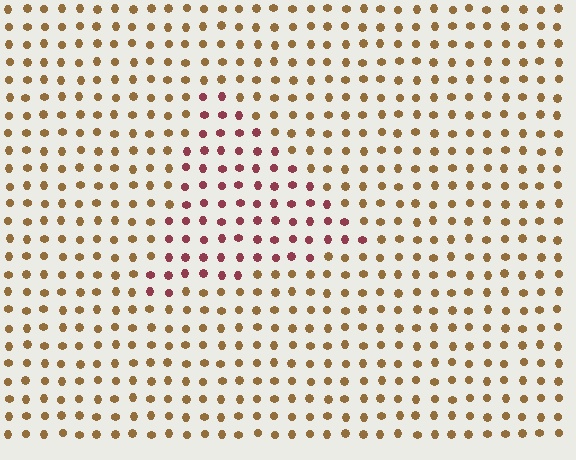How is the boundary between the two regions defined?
The boundary is defined purely by a slight shift in hue (about 50 degrees). Spacing, size, and orientation are identical on both sides.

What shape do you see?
I see a triangle.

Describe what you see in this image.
The image is filled with small brown elements in a uniform arrangement. A triangle-shaped region is visible where the elements are tinted to a slightly different hue, forming a subtle color boundary.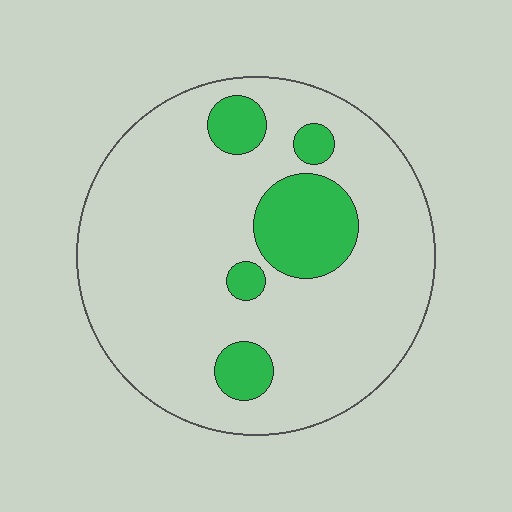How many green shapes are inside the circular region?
5.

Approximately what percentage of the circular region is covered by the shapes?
Approximately 15%.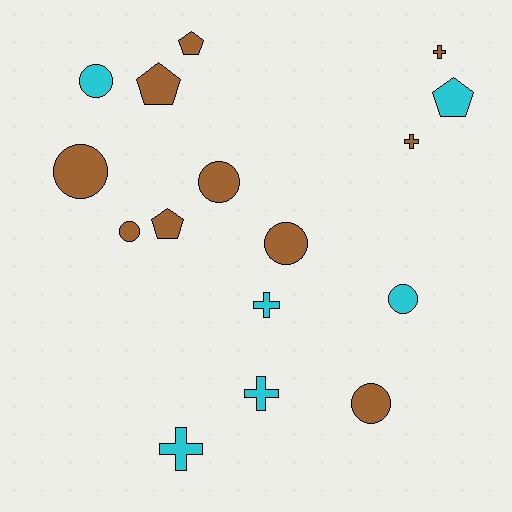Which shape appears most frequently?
Circle, with 7 objects.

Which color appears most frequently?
Brown, with 10 objects.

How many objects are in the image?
There are 16 objects.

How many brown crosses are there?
There are 2 brown crosses.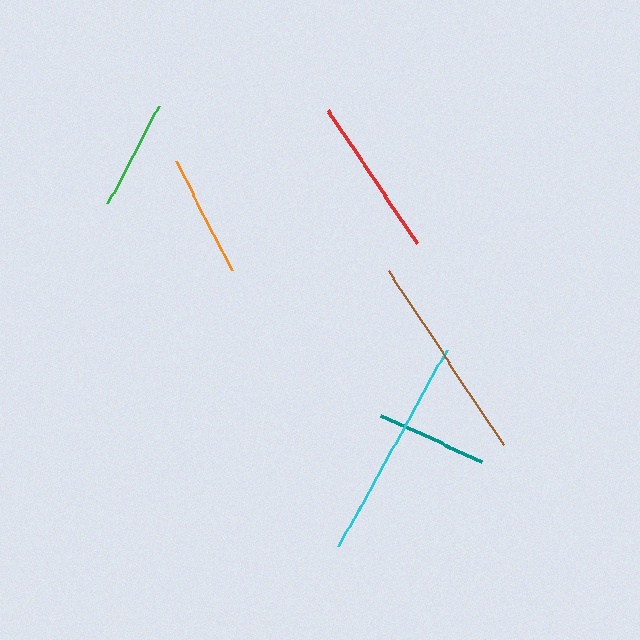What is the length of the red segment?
The red segment is approximately 161 pixels long.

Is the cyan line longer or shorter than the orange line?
The cyan line is longer than the orange line.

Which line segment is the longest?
The cyan line is the longest at approximately 225 pixels.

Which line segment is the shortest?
The green line is the shortest at approximately 110 pixels.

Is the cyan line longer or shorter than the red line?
The cyan line is longer than the red line.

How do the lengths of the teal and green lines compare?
The teal and green lines are approximately the same length.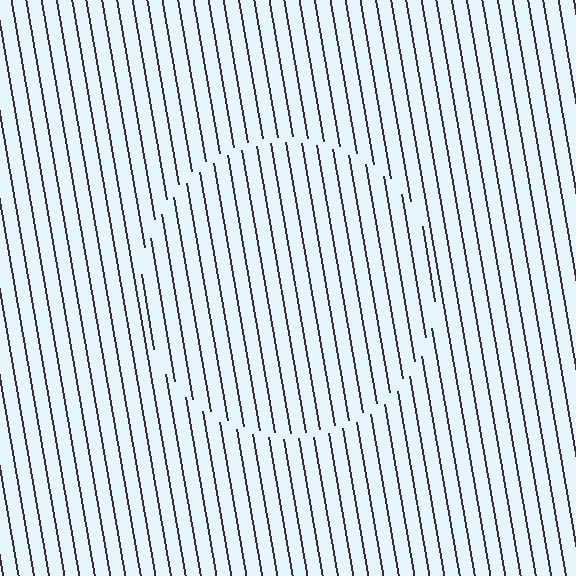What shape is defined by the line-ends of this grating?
An illusory circle. The interior of the shape contains the same grating, shifted by half a period — the contour is defined by the phase discontinuity where line-ends from the inner and outer gratings abut.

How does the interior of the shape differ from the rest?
The interior of the shape contains the same grating, shifted by half a period — the contour is defined by the phase discontinuity where line-ends from the inner and outer gratings abut.